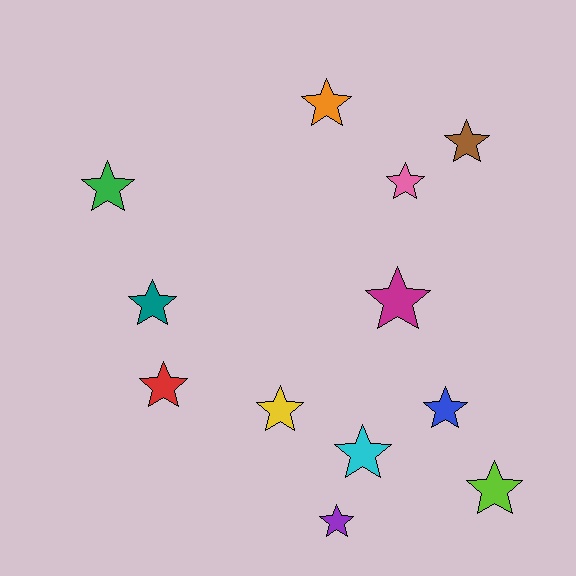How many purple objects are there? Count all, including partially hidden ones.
There is 1 purple object.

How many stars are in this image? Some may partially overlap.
There are 12 stars.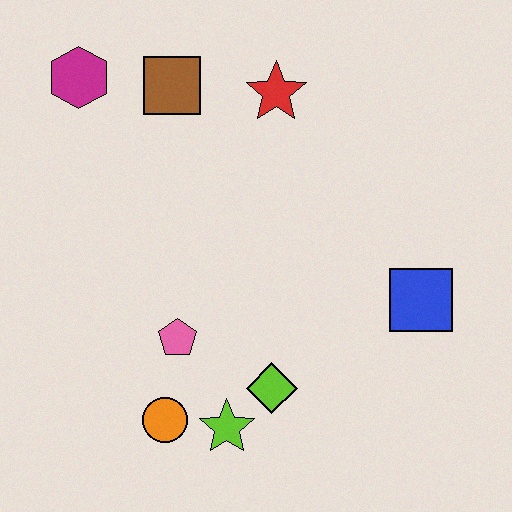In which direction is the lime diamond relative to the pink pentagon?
The lime diamond is to the right of the pink pentagon.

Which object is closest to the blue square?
The lime diamond is closest to the blue square.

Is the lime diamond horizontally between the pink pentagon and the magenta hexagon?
No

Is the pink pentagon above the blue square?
No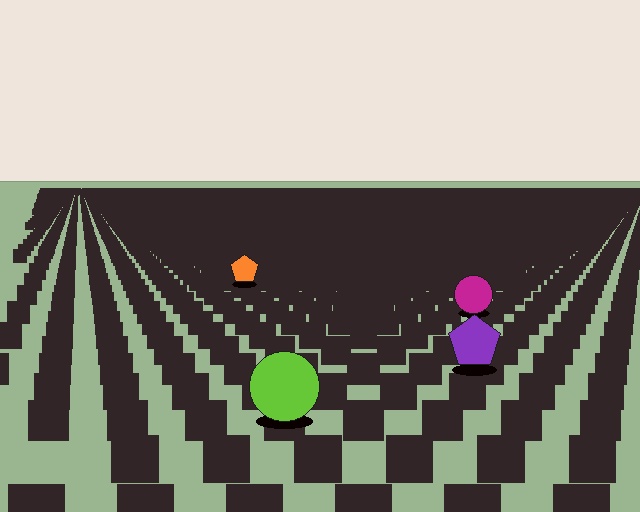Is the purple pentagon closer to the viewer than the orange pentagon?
Yes. The purple pentagon is closer — you can tell from the texture gradient: the ground texture is coarser near it.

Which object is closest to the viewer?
The lime circle is closest. The texture marks near it are larger and more spread out.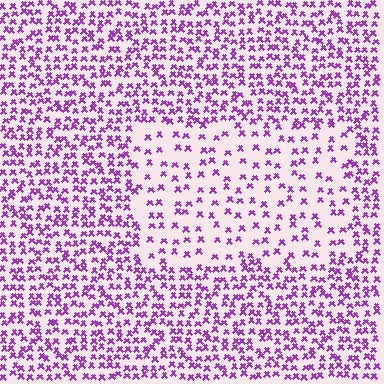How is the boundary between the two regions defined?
The boundary is defined by a change in element density (approximately 2.2x ratio). All elements are the same color, size, and shape.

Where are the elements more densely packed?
The elements are more densely packed outside the rectangle boundary.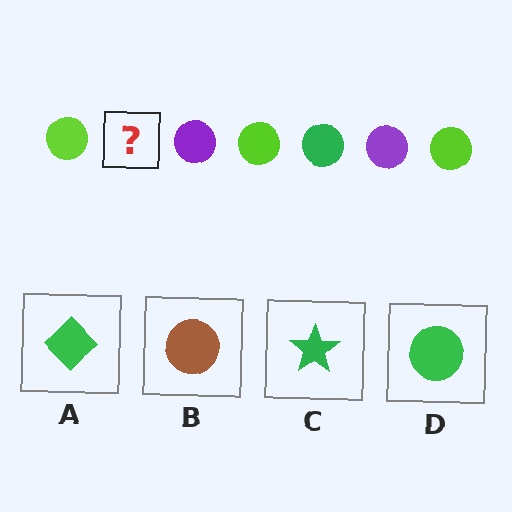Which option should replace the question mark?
Option D.